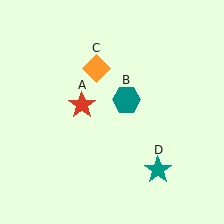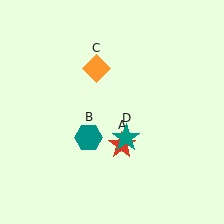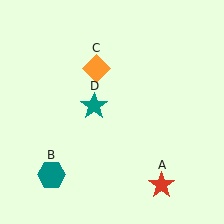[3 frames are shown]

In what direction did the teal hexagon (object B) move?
The teal hexagon (object B) moved down and to the left.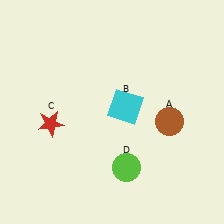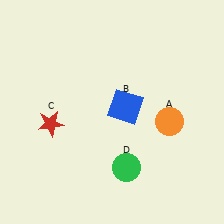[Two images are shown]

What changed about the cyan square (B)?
In Image 1, B is cyan. In Image 2, it changed to blue.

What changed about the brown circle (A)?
In Image 1, A is brown. In Image 2, it changed to orange.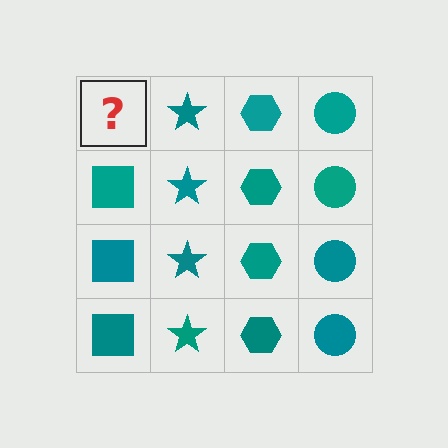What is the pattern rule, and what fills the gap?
The rule is that each column has a consistent shape. The gap should be filled with a teal square.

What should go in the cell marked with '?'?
The missing cell should contain a teal square.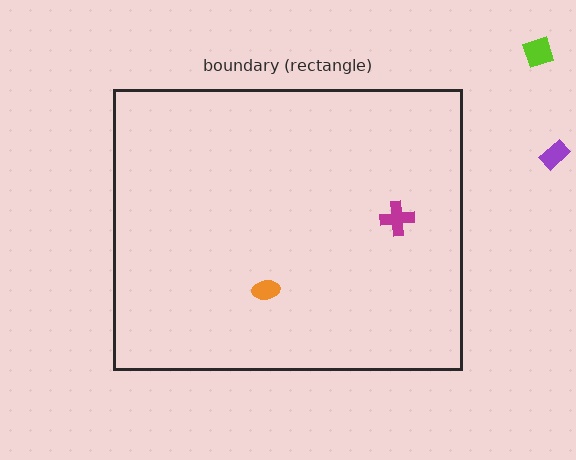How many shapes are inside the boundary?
2 inside, 2 outside.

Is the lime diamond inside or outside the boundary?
Outside.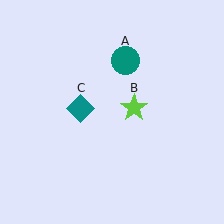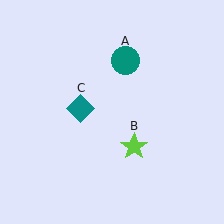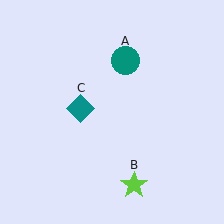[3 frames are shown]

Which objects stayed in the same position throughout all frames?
Teal circle (object A) and teal diamond (object C) remained stationary.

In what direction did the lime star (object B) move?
The lime star (object B) moved down.